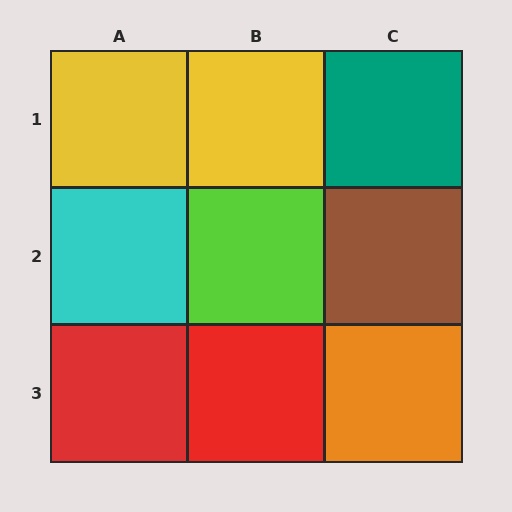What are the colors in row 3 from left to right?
Red, red, orange.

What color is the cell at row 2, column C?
Brown.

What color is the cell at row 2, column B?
Lime.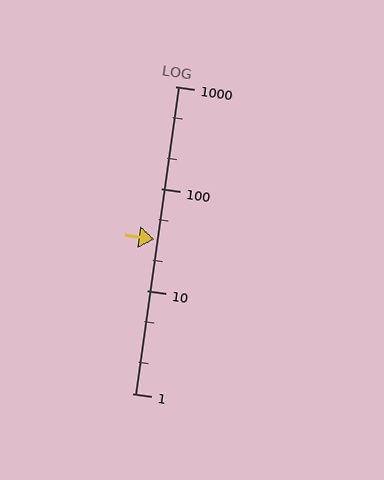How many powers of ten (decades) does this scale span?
The scale spans 3 decades, from 1 to 1000.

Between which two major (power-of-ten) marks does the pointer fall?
The pointer is between 10 and 100.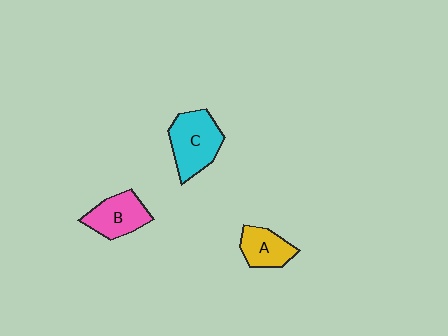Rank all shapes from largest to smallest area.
From largest to smallest: C (cyan), B (pink), A (yellow).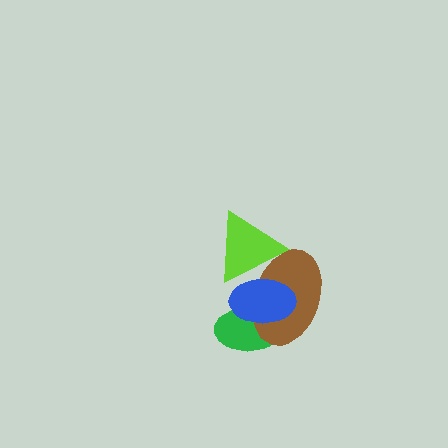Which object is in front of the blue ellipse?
The lime triangle is in front of the blue ellipse.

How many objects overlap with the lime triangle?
2 objects overlap with the lime triangle.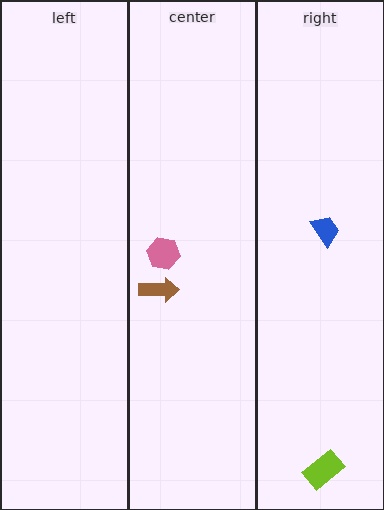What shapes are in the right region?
The lime rectangle, the blue trapezoid.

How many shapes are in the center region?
2.